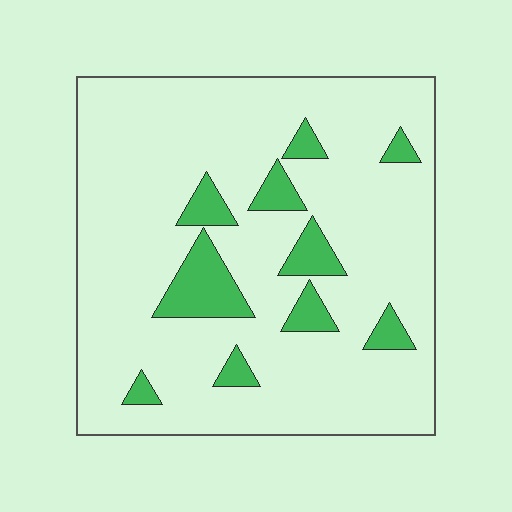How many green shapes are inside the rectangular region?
10.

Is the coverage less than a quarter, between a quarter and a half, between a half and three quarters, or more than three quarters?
Less than a quarter.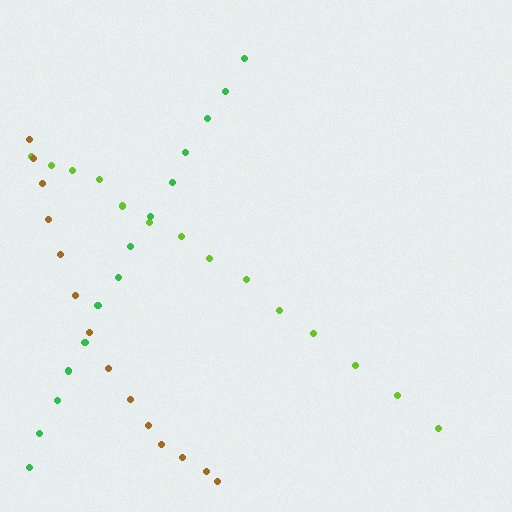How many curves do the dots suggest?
There are 3 distinct paths.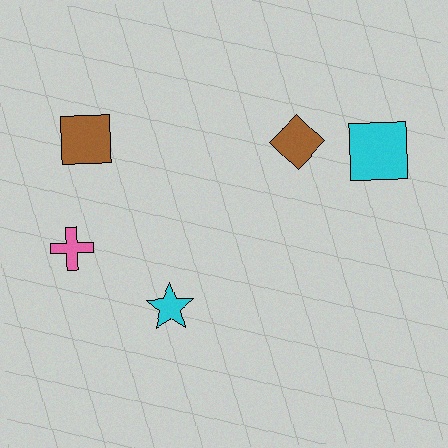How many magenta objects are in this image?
There are no magenta objects.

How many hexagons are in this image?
There are no hexagons.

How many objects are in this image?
There are 5 objects.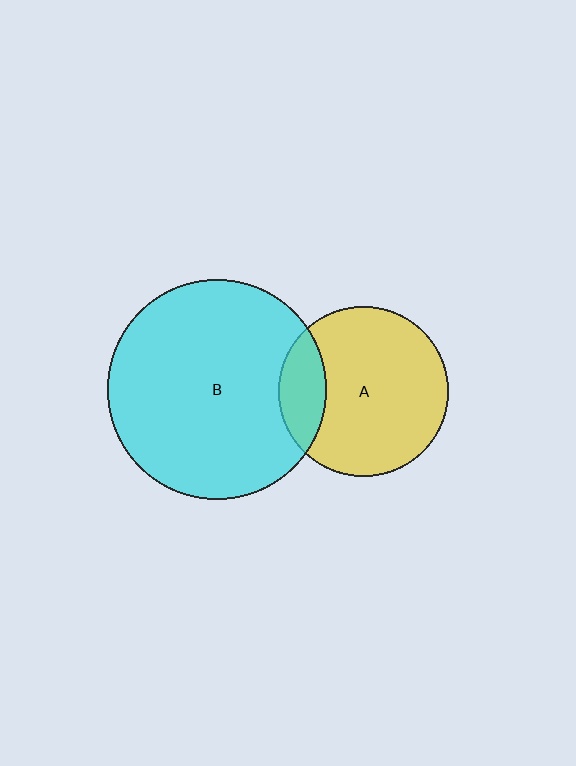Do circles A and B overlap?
Yes.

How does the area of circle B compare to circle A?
Approximately 1.7 times.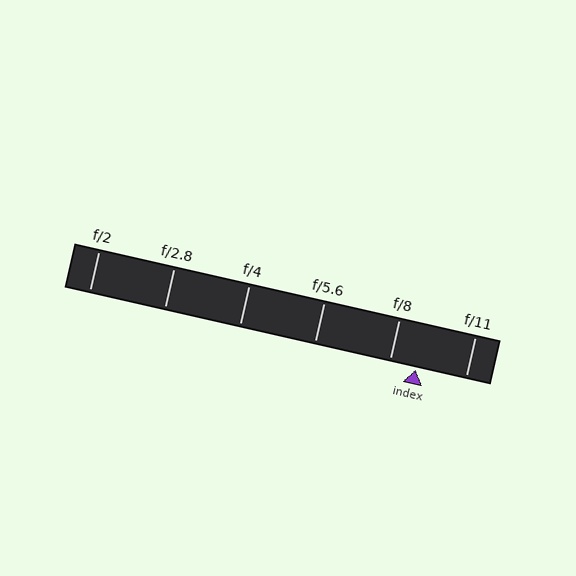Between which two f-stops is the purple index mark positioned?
The index mark is between f/8 and f/11.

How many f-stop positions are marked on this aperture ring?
There are 6 f-stop positions marked.